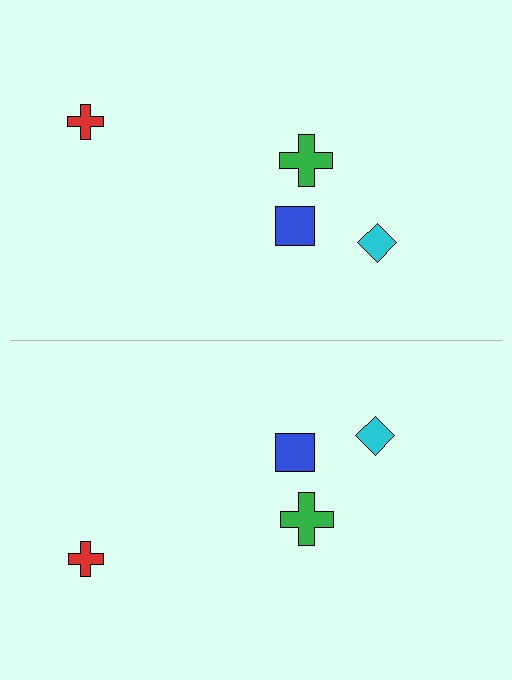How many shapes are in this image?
There are 8 shapes in this image.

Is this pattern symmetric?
Yes, this pattern has bilateral (reflection) symmetry.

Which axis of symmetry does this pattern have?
The pattern has a horizontal axis of symmetry running through the center of the image.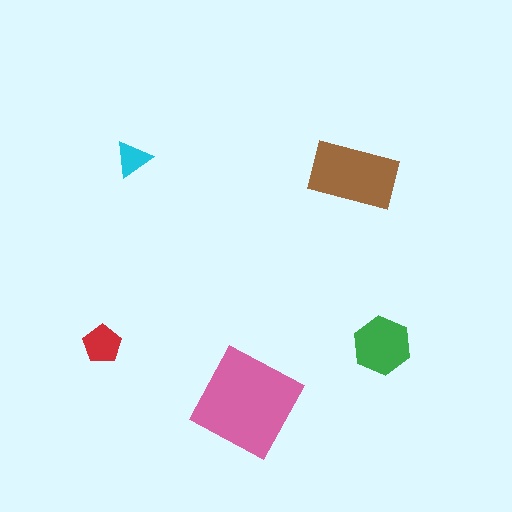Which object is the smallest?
The cyan triangle.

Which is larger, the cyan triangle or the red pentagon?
The red pentagon.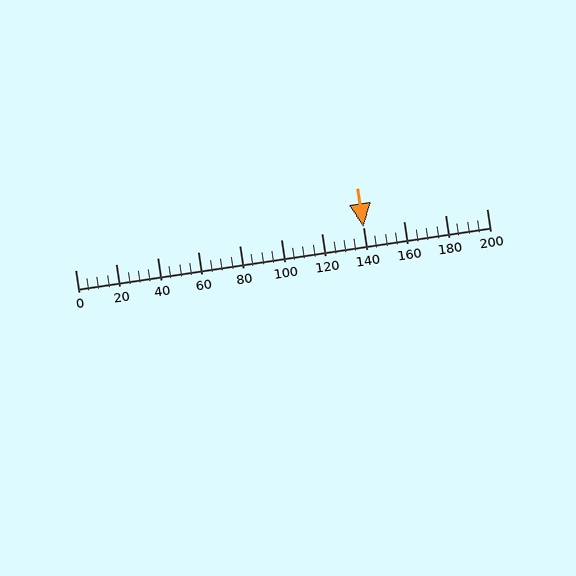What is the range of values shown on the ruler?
The ruler shows values from 0 to 200.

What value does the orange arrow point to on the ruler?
The orange arrow points to approximately 140.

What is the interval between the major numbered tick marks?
The major tick marks are spaced 20 units apart.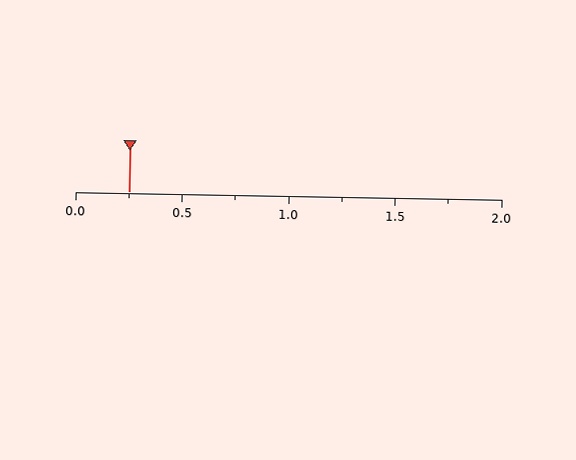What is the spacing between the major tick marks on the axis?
The major ticks are spaced 0.5 apart.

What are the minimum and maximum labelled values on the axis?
The axis runs from 0.0 to 2.0.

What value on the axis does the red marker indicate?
The marker indicates approximately 0.25.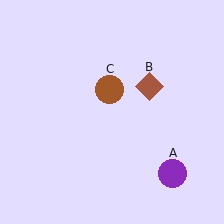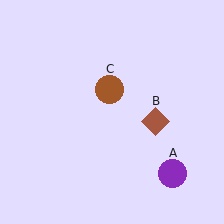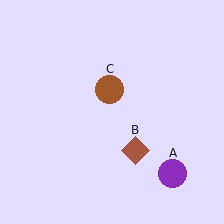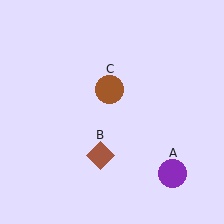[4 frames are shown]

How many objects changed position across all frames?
1 object changed position: brown diamond (object B).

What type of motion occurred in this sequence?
The brown diamond (object B) rotated clockwise around the center of the scene.